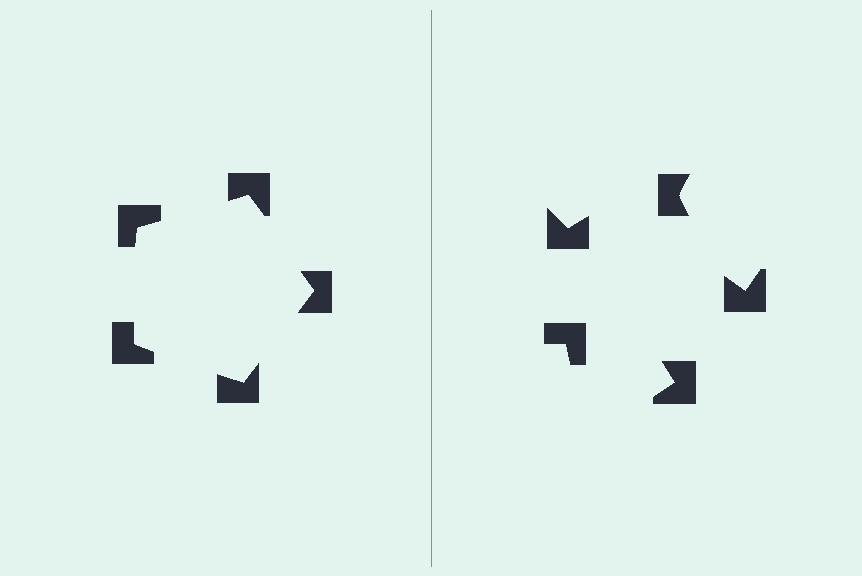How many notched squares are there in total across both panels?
10 — 5 on each side.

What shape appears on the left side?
An illusory pentagon.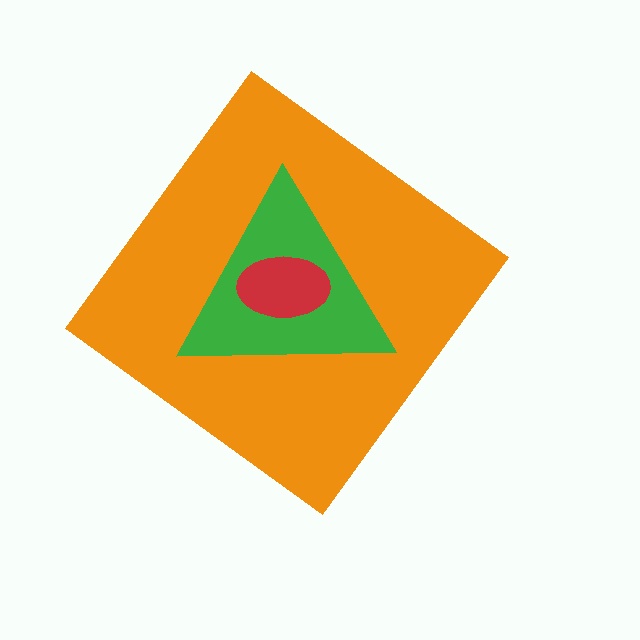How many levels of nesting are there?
3.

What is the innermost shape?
The red ellipse.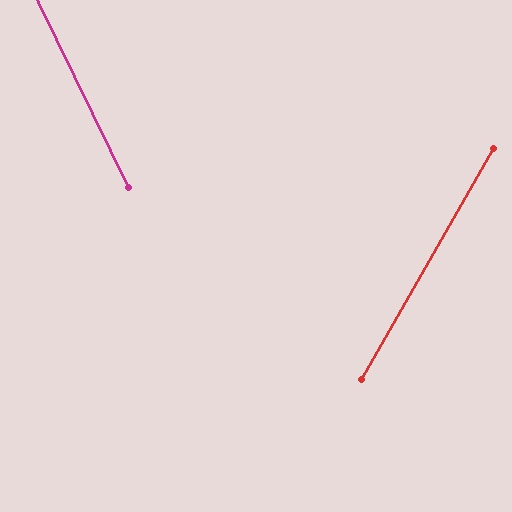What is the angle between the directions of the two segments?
Approximately 55 degrees.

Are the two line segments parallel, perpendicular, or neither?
Neither parallel nor perpendicular — they differ by about 55°.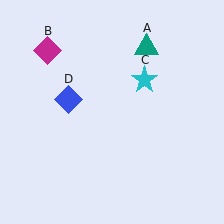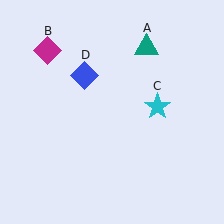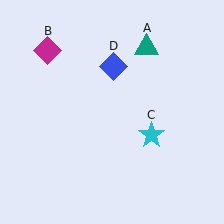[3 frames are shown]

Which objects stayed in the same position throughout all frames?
Teal triangle (object A) and magenta diamond (object B) remained stationary.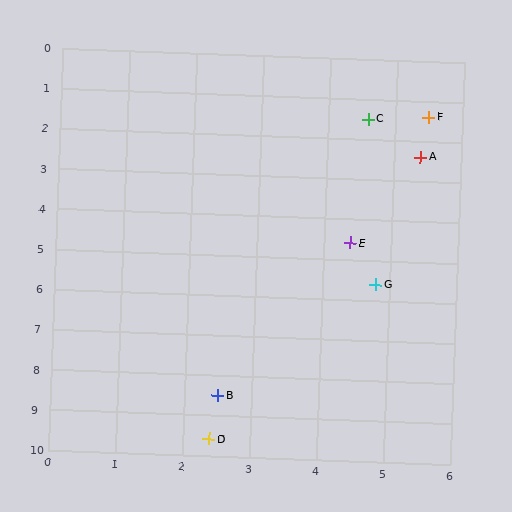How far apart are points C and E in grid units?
Points C and E are about 3.1 grid units apart.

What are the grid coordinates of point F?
Point F is at approximately (5.5, 1.4).